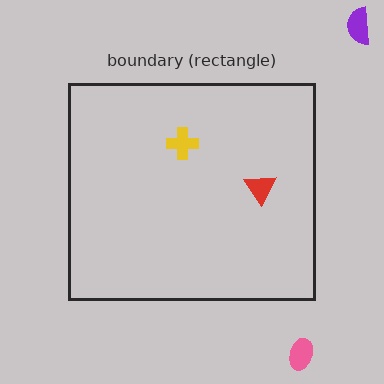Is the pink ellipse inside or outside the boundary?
Outside.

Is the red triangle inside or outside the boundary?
Inside.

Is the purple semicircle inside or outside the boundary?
Outside.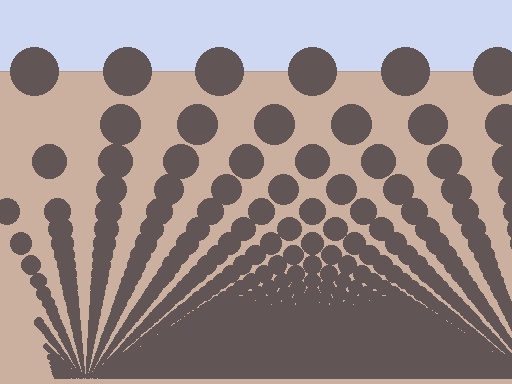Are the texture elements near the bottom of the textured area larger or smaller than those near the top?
Smaller. The gradient is inverted — elements near the bottom are smaller and denser.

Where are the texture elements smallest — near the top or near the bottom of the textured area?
Near the bottom.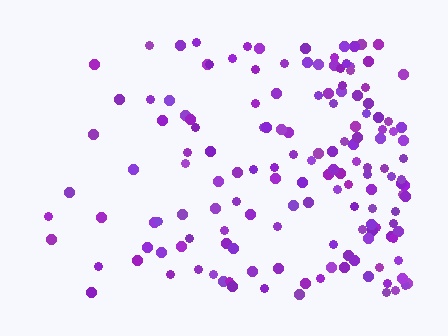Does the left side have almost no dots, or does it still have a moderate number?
Still a moderate number, just noticeably fewer than the right.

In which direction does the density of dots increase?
From left to right, with the right side densest.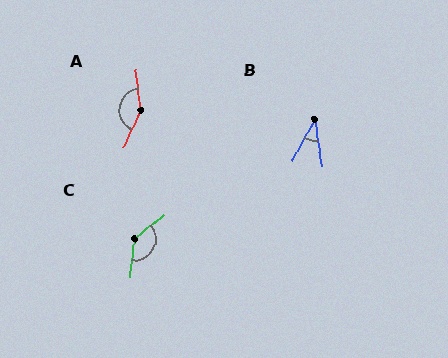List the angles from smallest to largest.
B (37°), C (135°), A (147°).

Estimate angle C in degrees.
Approximately 135 degrees.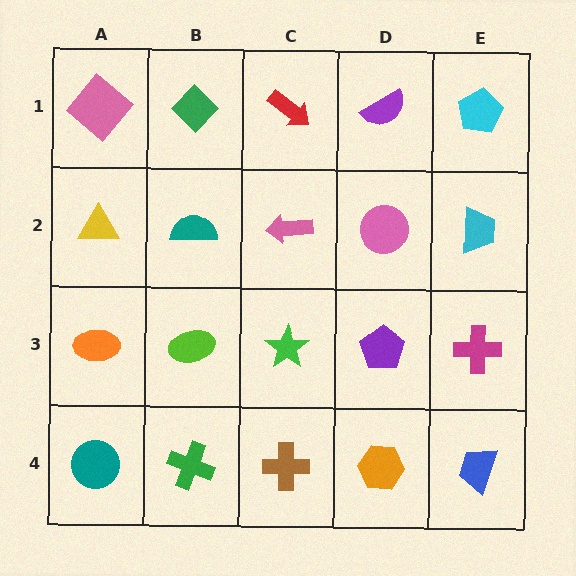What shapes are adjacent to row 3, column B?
A teal semicircle (row 2, column B), a green cross (row 4, column B), an orange ellipse (row 3, column A), a green star (row 3, column C).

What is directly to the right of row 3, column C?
A purple pentagon.